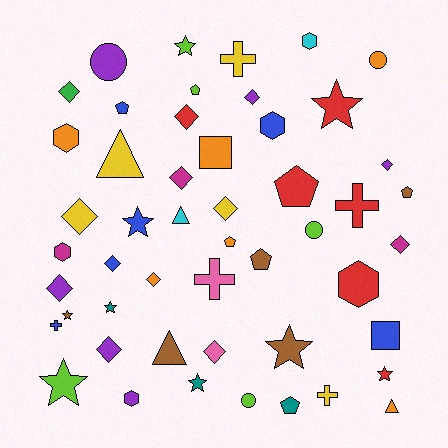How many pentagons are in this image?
There are 7 pentagons.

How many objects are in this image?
There are 50 objects.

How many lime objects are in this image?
There are 5 lime objects.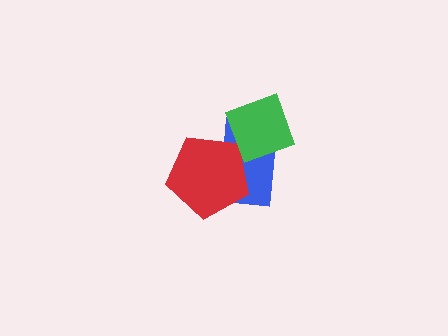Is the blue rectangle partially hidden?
Yes, it is partially covered by another shape.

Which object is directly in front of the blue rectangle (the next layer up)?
The red pentagon is directly in front of the blue rectangle.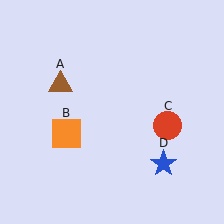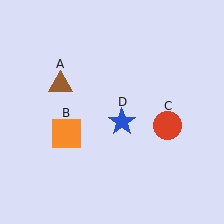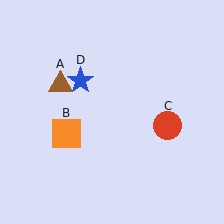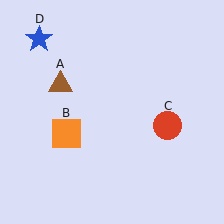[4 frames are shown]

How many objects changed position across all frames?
1 object changed position: blue star (object D).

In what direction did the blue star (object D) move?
The blue star (object D) moved up and to the left.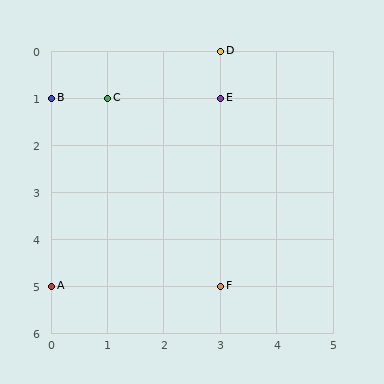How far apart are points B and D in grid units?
Points B and D are 3 columns and 1 row apart (about 3.2 grid units diagonally).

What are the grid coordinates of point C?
Point C is at grid coordinates (1, 1).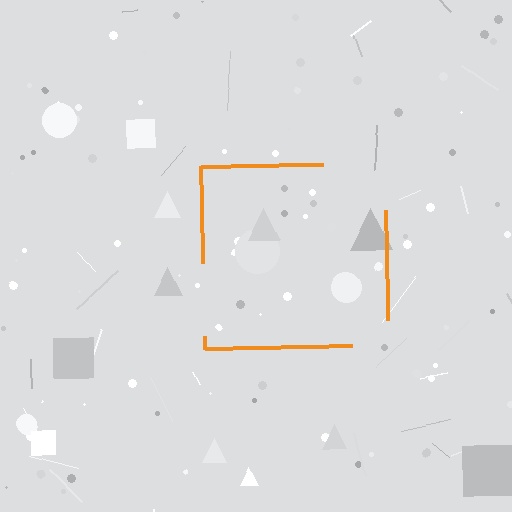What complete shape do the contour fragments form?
The contour fragments form a square.